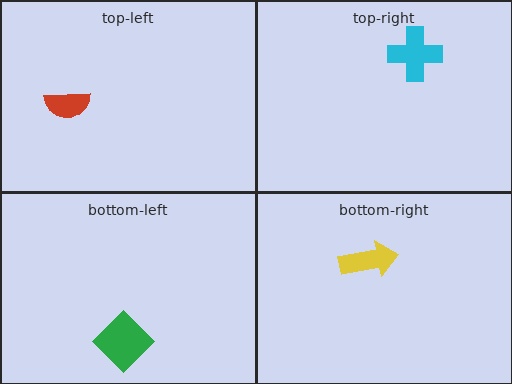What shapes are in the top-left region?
The red semicircle.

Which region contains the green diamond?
The bottom-left region.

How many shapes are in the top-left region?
1.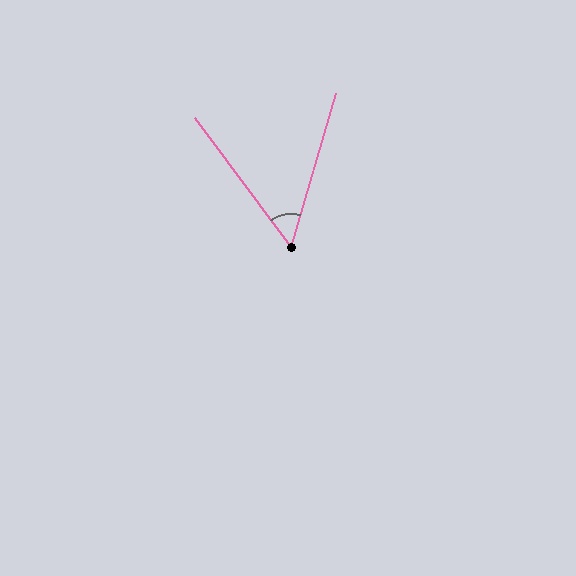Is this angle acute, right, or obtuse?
It is acute.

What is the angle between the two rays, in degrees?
Approximately 53 degrees.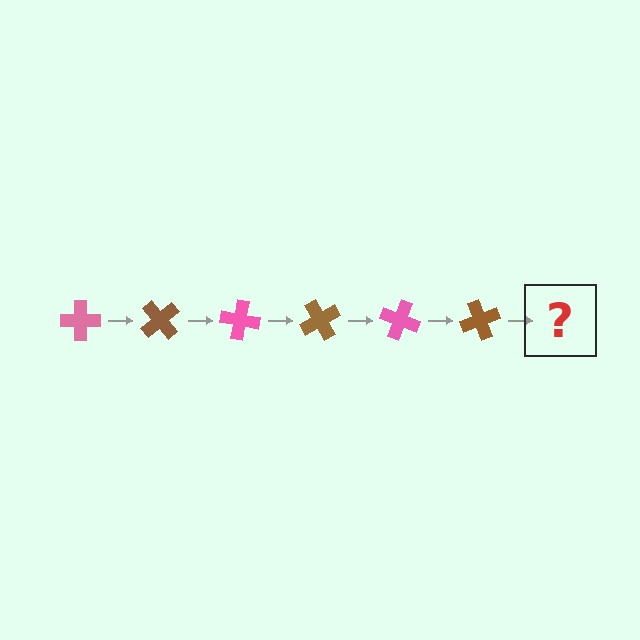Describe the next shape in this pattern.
It should be a pink cross, rotated 300 degrees from the start.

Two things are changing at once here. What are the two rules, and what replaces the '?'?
The two rules are that it rotates 50 degrees each step and the color cycles through pink and brown. The '?' should be a pink cross, rotated 300 degrees from the start.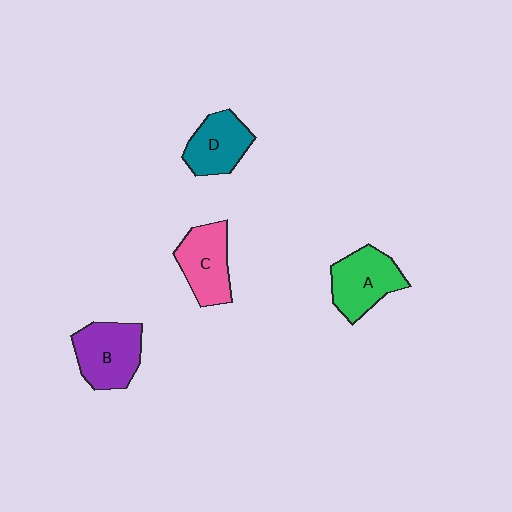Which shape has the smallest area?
Shape D (teal).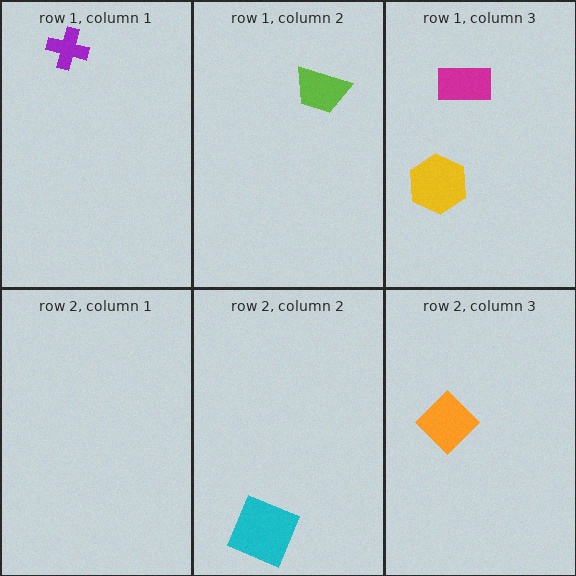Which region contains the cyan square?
The row 2, column 2 region.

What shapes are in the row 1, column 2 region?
The lime trapezoid.